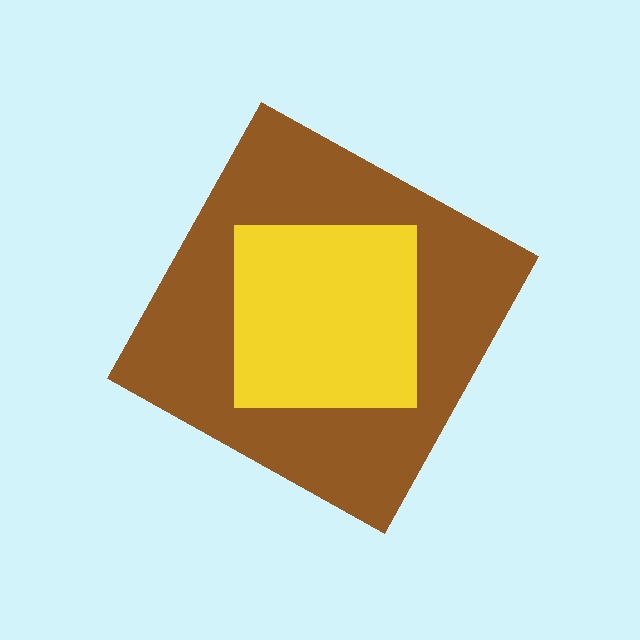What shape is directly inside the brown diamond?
The yellow square.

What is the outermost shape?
The brown diamond.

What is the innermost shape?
The yellow square.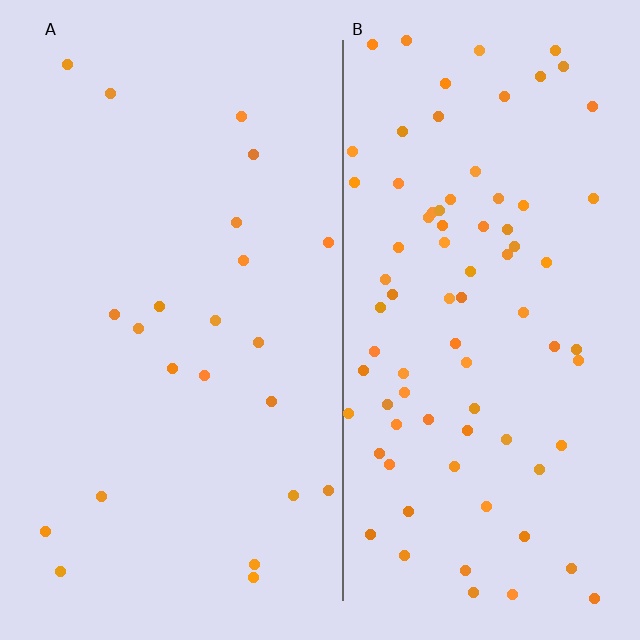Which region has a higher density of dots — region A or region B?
B (the right).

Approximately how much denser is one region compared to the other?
Approximately 3.6× — region B over region A.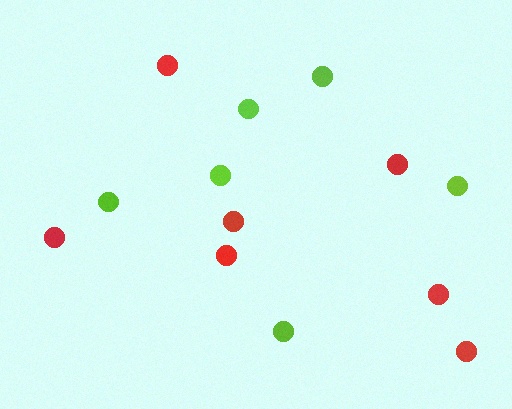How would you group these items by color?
There are 2 groups: one group of red circles (7) and one group of lime circles (6).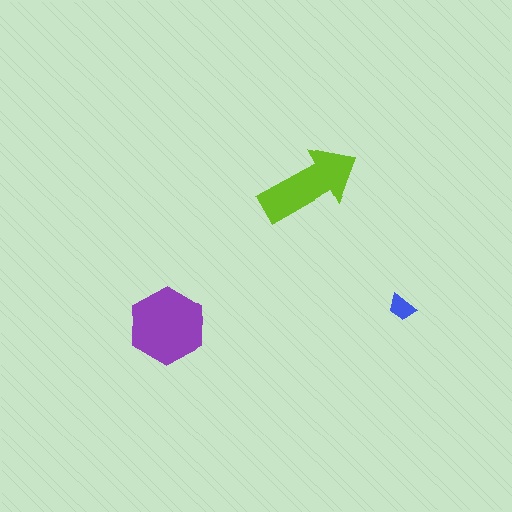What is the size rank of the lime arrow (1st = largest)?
2nd.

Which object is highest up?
The lime arrow is topmost.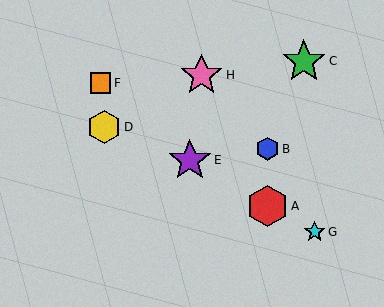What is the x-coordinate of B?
Object B is at x≈267.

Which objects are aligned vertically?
Objects A, B are aligned vertically.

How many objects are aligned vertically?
2 objects (A, B) are aligned vertically.